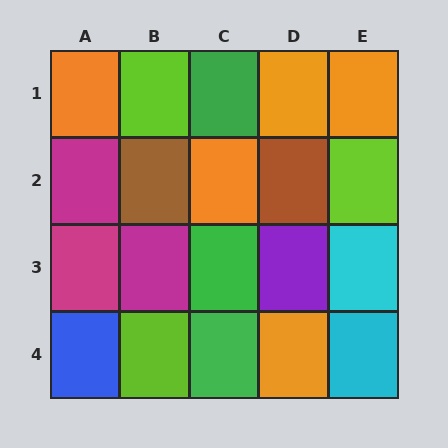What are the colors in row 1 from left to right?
Orange, lime, green, orange, orange.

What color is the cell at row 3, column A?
Magenta.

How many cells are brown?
2 cells are brown.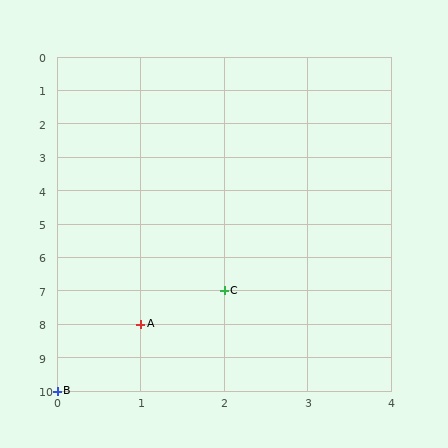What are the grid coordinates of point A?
Point A is at grid coordinates (1, 8).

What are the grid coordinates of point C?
Point C is at grid coordinates (2, 7).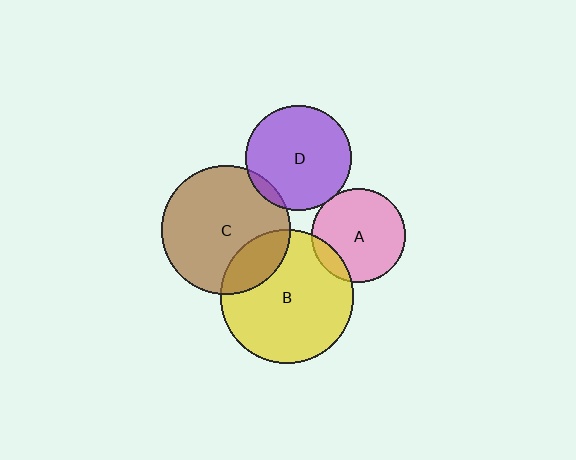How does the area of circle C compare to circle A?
Approximately 1.9 times.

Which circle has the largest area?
Circle B (yellow).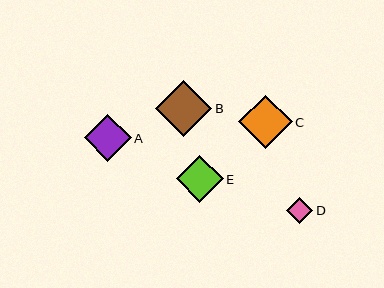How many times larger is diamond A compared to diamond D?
Diamond A is approximately 1.8 times the size of diamond D.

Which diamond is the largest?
Diamond B is the largest with a size of approximately 56 pixels.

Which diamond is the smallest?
Diamond D is the smallest with a size of approximately 26 pixels.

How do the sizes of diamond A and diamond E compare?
Diamond A and diamond E are approximately the same size.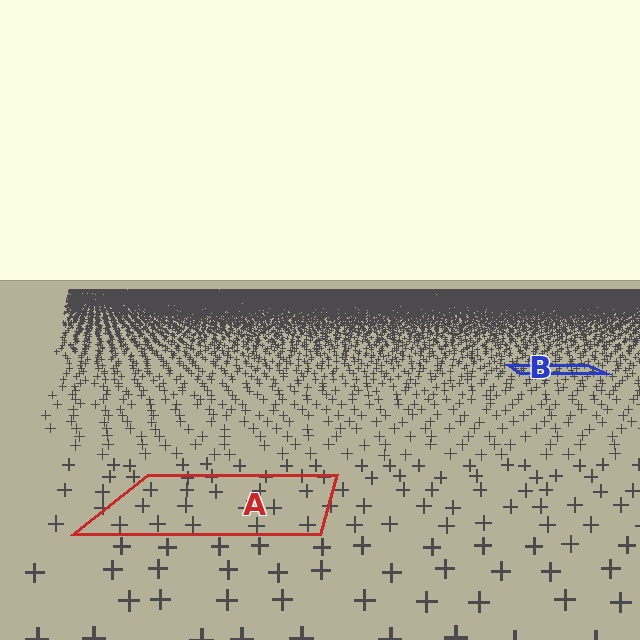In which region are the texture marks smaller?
The texture marks are smaller in region B, because it is farther away.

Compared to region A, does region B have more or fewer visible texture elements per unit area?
Region B has more texture elements per unit area — they are packed more densely because it is farther away.